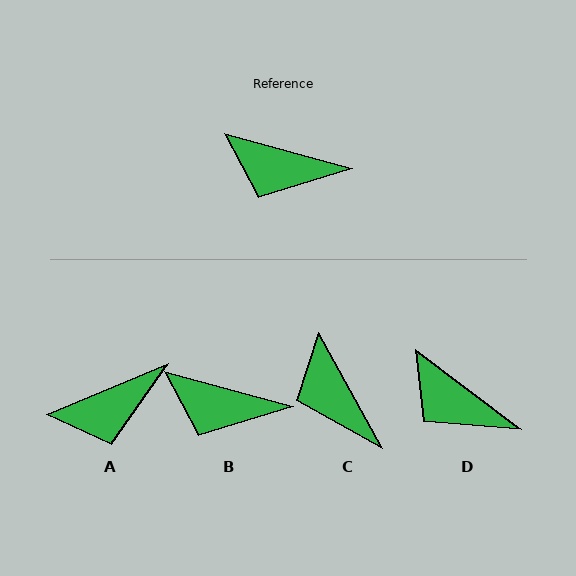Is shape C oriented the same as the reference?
No, it is off by about 46 degrees.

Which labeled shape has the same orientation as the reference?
B.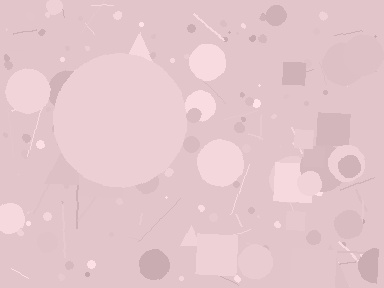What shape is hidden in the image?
A circle is hidden in the image.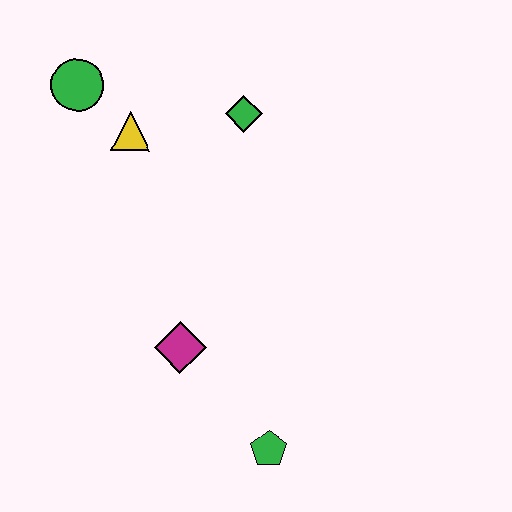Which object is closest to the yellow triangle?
The green circle is closest to the yellow triangle.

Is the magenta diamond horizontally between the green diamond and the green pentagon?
No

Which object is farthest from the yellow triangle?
The green pentagon is farthest from the yellow triangle.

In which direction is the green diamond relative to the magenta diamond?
The green diamond is above the magenta diamond.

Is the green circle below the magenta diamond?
No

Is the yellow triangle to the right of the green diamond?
No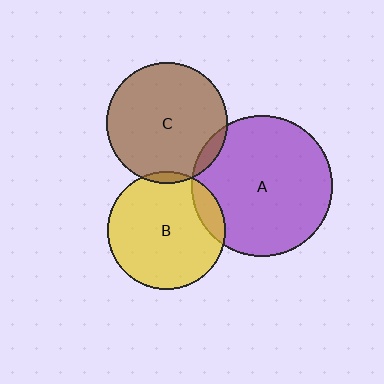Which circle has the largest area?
Circle A (purple).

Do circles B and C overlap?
Yes.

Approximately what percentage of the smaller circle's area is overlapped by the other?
Approximately 5%.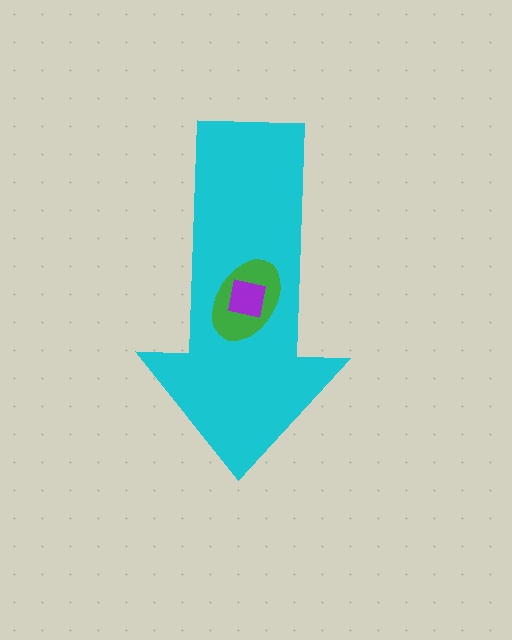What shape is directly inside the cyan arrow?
The green ellipse.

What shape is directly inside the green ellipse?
The purple square.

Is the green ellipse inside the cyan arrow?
Yes.